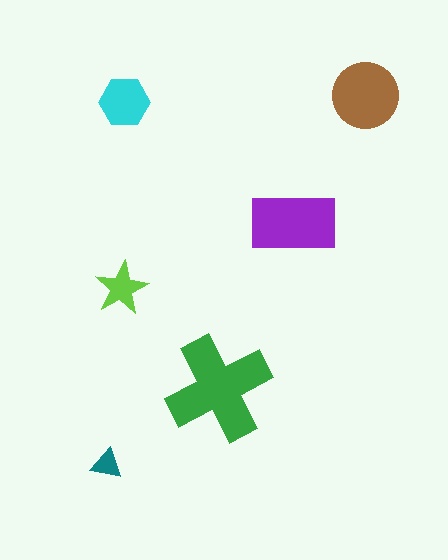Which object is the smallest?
The teal triangle.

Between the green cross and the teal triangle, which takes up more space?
The green cross.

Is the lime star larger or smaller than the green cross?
Smaller.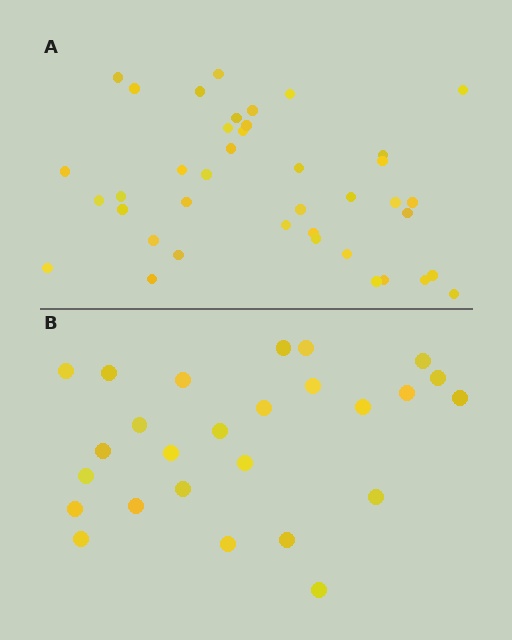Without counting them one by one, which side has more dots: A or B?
Region A (the top region) has more dots.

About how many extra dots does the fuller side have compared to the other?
Region A has approximately 15 more dots than region B.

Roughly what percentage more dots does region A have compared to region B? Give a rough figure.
About 55% more.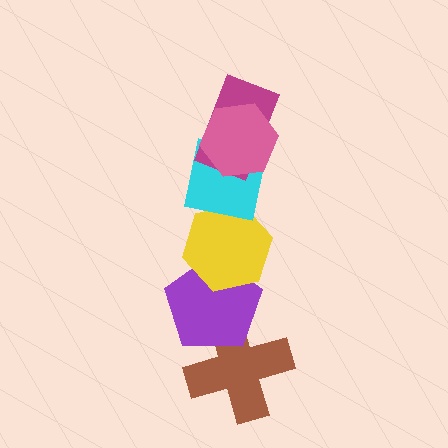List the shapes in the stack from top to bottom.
From top to bottom: the pink hexagon, the magenta rectangle, the cyan square, the yellow hexagon, the purple pentagon, the brown cross.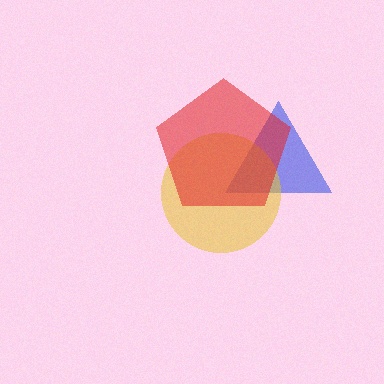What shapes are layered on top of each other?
The layered shapes are: a blue triangle, a yellow circle, a red pentagon.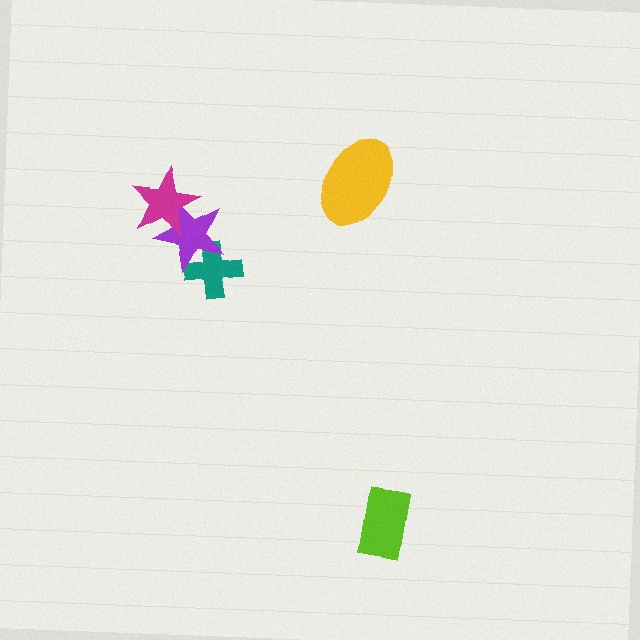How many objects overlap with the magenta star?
1 object overlaps with the magenta star.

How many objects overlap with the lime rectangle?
0 objects overlap with the lime rectangle.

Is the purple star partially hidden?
Yes, it is partially covered by another shape.